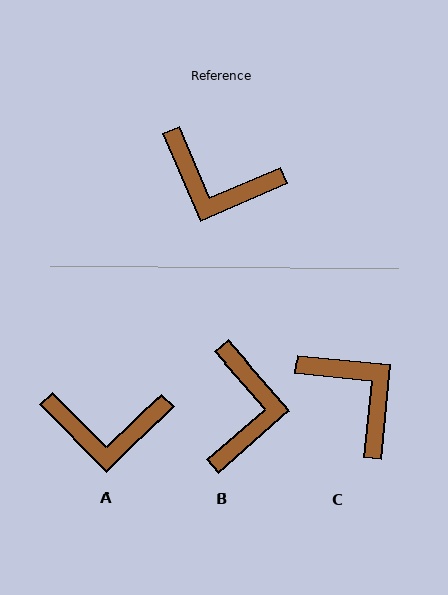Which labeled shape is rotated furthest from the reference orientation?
C, about 151 degrees away.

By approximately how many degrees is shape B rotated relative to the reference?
Approximately 108 degrees counter-clockwise.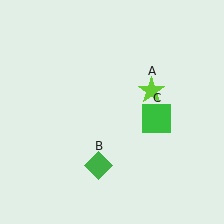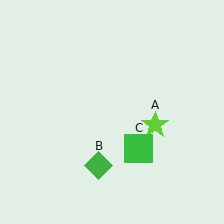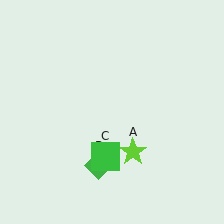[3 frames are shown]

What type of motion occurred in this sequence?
The lime star (object A), green square (object C) rotated clockwise around the center of the scene.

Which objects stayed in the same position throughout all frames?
Green diamond (object B) remained stationary.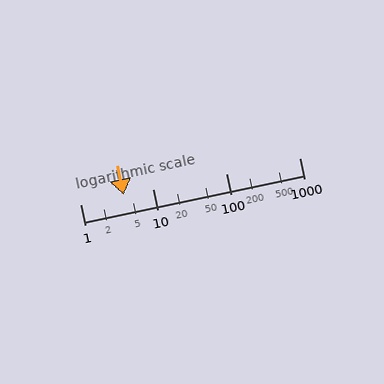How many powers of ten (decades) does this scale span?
The scale spans 3 decades, from 1 to 1000.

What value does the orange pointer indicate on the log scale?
The pointer indicates approximately 4.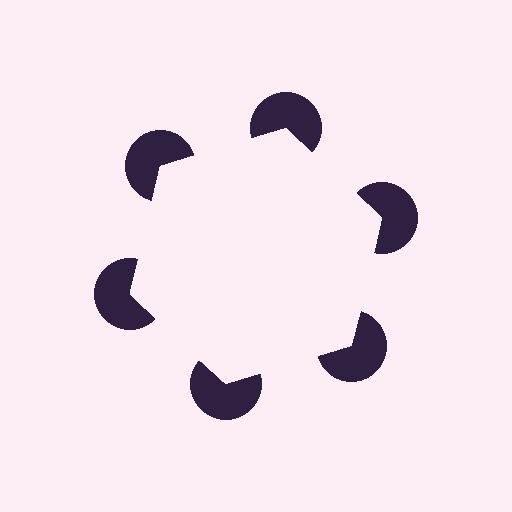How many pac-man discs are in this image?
There are 6 — one at each vertex of the illusory hexagon.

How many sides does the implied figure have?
6 sides.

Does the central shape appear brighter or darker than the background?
It typically appears slightly brighter than the background, even though no actual brightness change is drawn.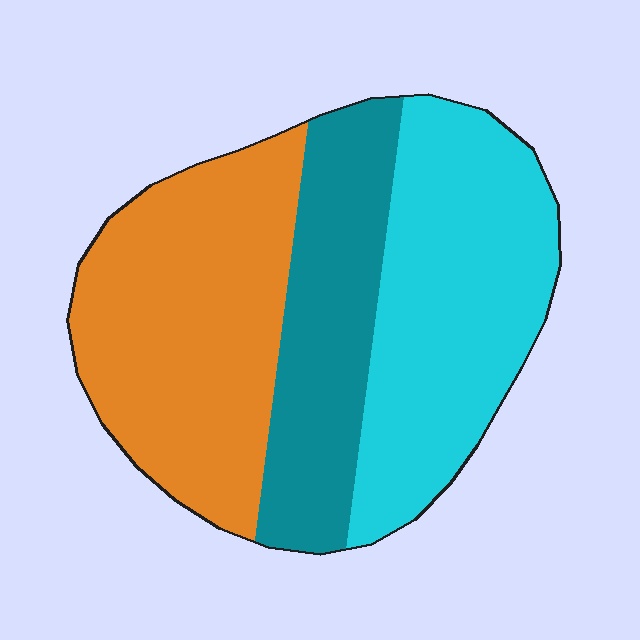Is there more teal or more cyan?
Cyan.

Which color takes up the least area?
Teal, at roughly 25%.